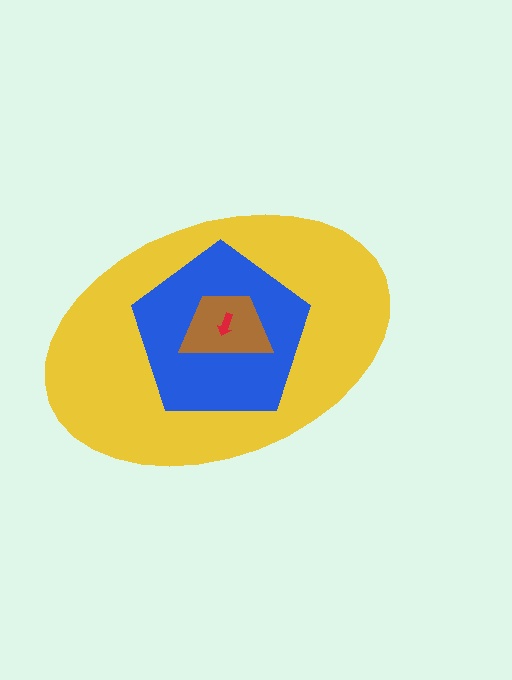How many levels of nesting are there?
4.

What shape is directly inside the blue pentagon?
The brown trapezoid.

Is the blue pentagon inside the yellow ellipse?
Yes.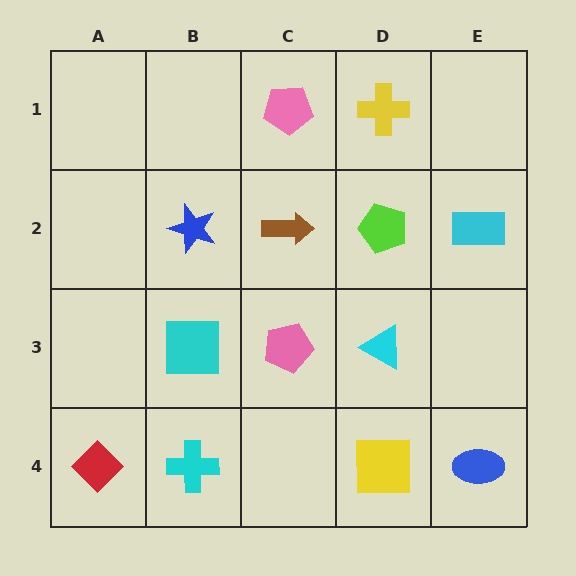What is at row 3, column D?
A cyan triangle.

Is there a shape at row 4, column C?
No, that cell is empty.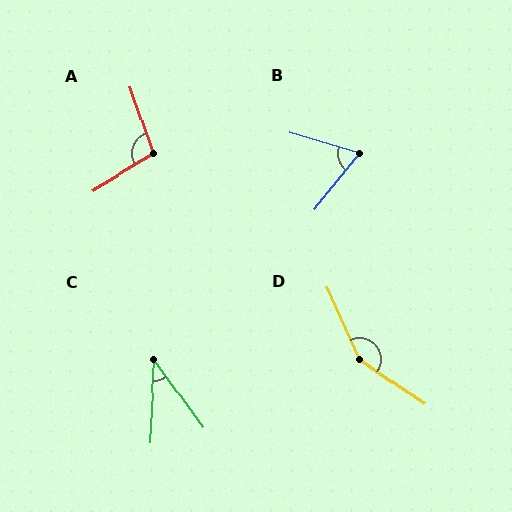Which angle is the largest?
D, at approximately 150 degrees.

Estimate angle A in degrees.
Approximately 103 degrees.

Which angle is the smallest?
C, at approximately 39 degrees.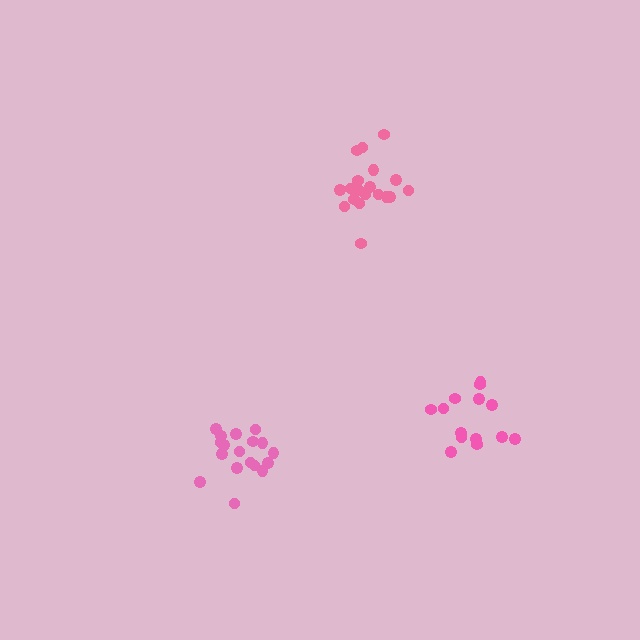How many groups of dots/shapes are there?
There are 3 groups.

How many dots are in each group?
Group 1: 18 dots, Group 2: 20 dots, Group 3: 14 dots (52 total).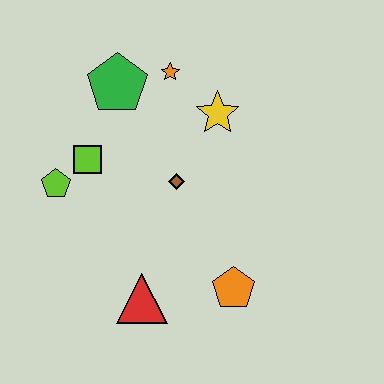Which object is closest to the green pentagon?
The orange star is closest to the green pentagon.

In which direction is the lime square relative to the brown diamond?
The lime square is to the left of the brown diamond.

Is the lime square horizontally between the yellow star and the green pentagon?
No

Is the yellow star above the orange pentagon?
Yes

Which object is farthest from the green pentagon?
The orange pentagon is farthest from the green pentagon.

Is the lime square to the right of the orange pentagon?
No